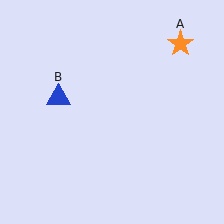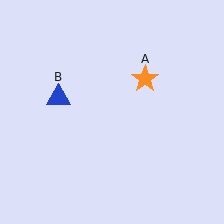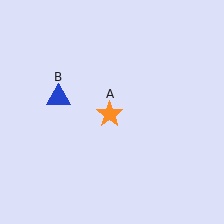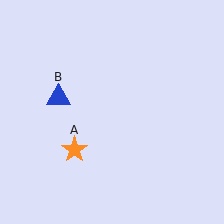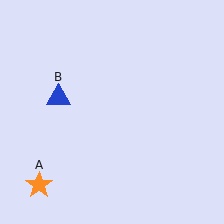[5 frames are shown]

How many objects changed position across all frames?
1 object changed position: orange star (object A).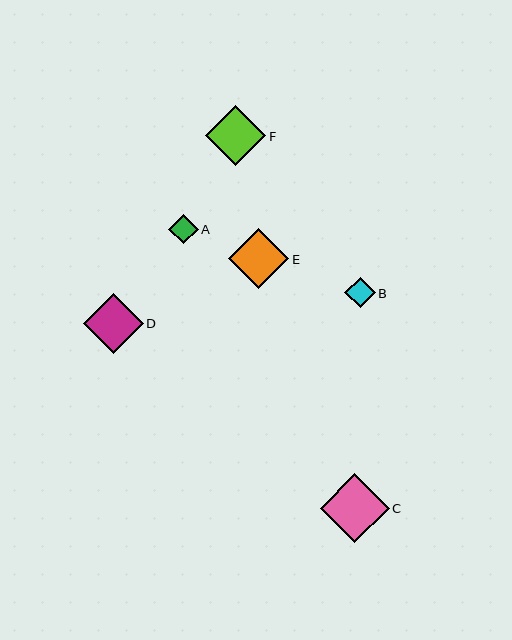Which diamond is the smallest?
Diamond A is the smallest with a size of approximately 29 pixels.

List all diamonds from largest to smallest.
From largest to smallest: C, F, E, D, B, A.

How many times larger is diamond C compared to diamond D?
Diamond C is approximately 1.2 times the size of diamond D.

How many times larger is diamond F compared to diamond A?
Diamond F is approximately 2.1 times the size of diamond A.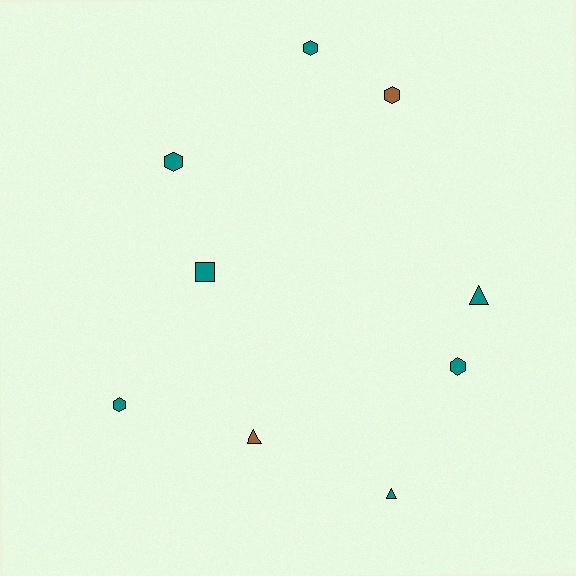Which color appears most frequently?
Teal, with 7 objects.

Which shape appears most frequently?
Hexagon, with 5 objects.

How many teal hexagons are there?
There are 4 teal hexagons.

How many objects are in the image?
There are 9 objects.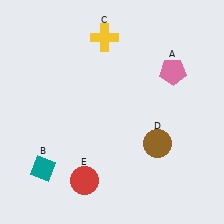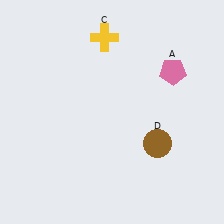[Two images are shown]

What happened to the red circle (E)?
The red circle (E) was removed in Image 2. It was in the bottom-left area of Image 1.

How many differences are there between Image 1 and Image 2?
There are 2 differences between the two images.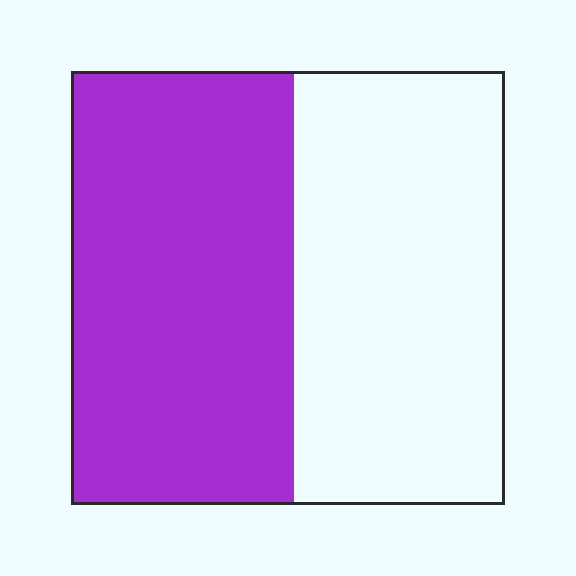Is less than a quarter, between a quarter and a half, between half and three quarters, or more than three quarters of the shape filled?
Between half and three quarters.